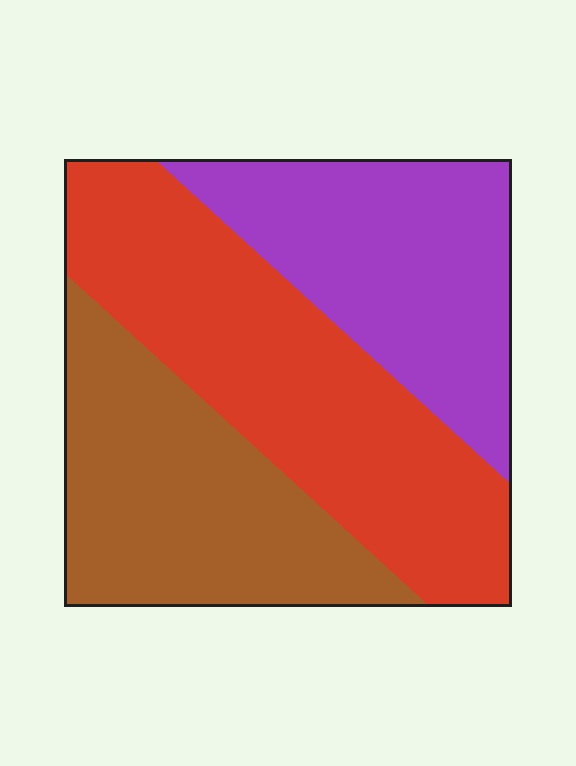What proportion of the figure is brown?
Brown covers 31% of the figure.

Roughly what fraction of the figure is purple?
Purple covers roughly 30% of the figure.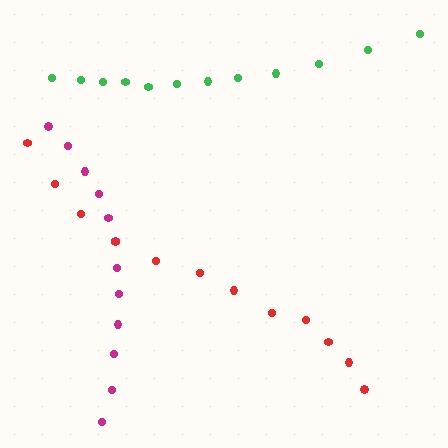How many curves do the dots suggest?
There are 3 distinct paths.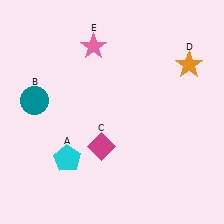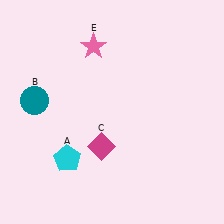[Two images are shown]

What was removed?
The orange star (D) was removed in Image 2.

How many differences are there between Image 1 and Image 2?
There is 1 difference between the two images.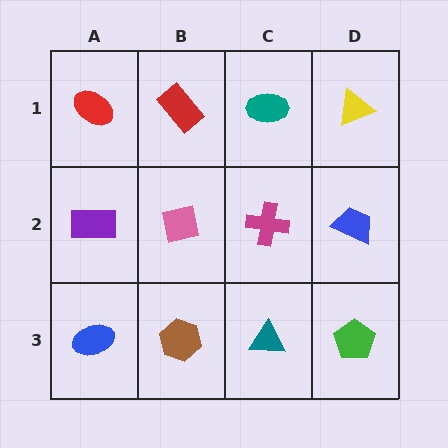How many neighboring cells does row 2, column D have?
3.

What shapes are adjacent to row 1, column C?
A magenta cross (row 2, column C), a red rectangle (row 1, column B), a yellow triangle (row 1, column D).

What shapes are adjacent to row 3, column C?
A magenta cross (row 2, column C), a brown hexagon (row 3, column B), a green pentagon (row 3, column D).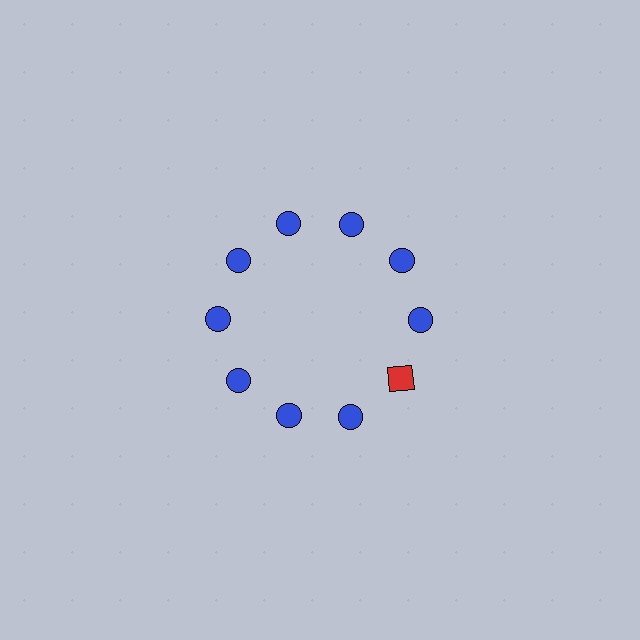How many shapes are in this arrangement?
There are 10 shapes arranged in a ring pattern.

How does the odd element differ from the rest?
It differs in both color (red instead of blue) and shape (square instead of circle).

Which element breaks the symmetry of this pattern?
The red square at roughly the 4 o'clock position breaks the symmetry. All other shapes are blue circles.